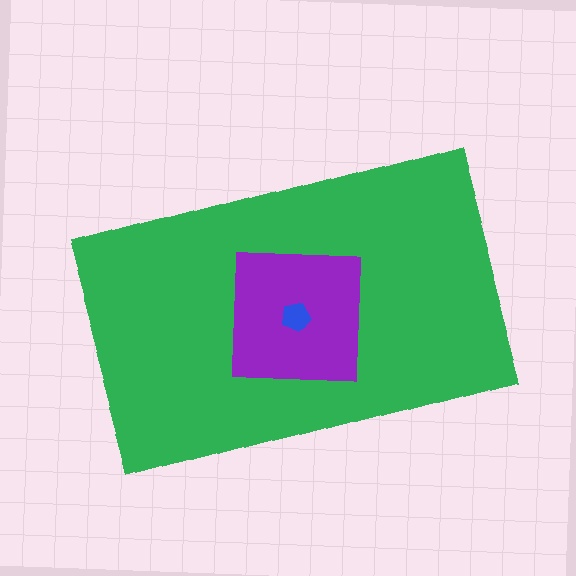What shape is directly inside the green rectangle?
The purple square.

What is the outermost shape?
The green rectangle.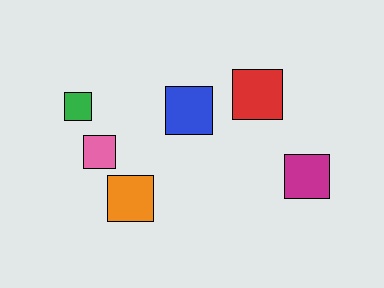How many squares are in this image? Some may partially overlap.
There are 6 squares.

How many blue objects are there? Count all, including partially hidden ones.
There is 1 blue object.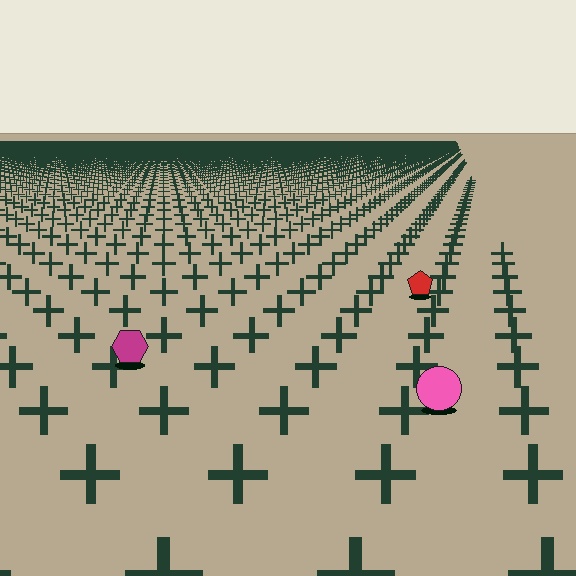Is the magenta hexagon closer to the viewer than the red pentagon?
Yes. The magenta hexagon is closer — you can tell from the texture gradient: the ground texture is coarser near it.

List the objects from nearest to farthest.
From nearest to farthest: the pink circle, the magenta hexagon, the red pentagon.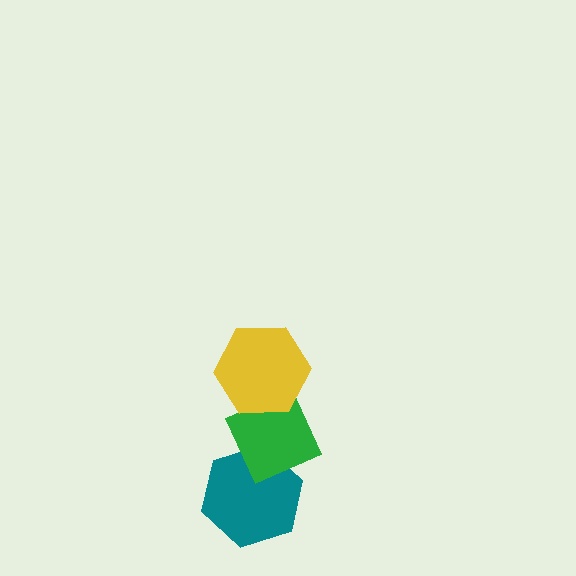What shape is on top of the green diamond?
The yellow hexagon is on top of the green diamond.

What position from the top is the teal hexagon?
The teal hexagon is 3rd from the top.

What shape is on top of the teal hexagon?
The green diamond is on top of the teal hexagon.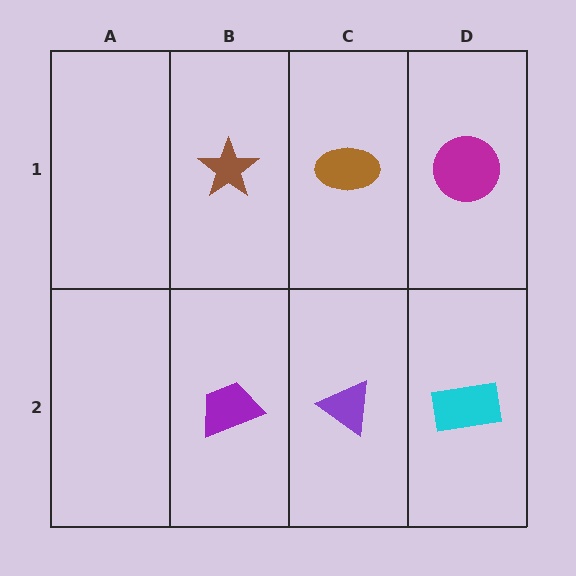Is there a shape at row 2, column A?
No, that cell is empty.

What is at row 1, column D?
A magenta circle.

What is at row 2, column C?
A purple triangle.